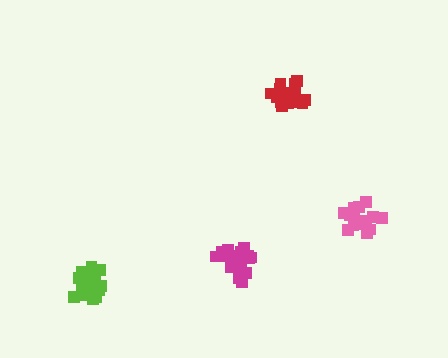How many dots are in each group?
Group 1: 19 dots, Group 2: 18 dots, Group 3: 18 dots, Group 4: 16 dots (71 total).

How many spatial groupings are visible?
There are 4 spatial groupings.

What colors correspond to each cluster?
The clusters are colored: magenta, lime, red, pink.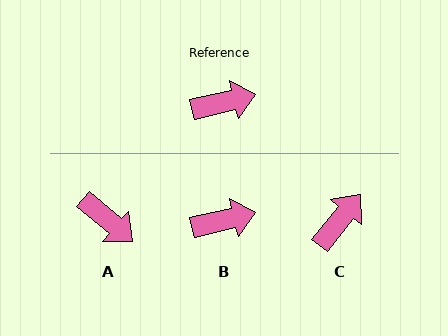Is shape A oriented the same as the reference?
No, it is off by about 54 degrees.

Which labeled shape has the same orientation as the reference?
B.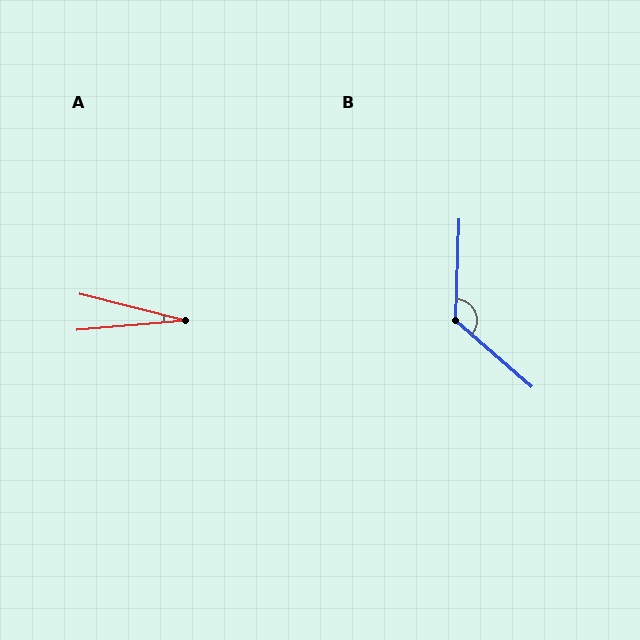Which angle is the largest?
B, at approximately 129 degrees.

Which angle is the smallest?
A, at approximately 19 degrees.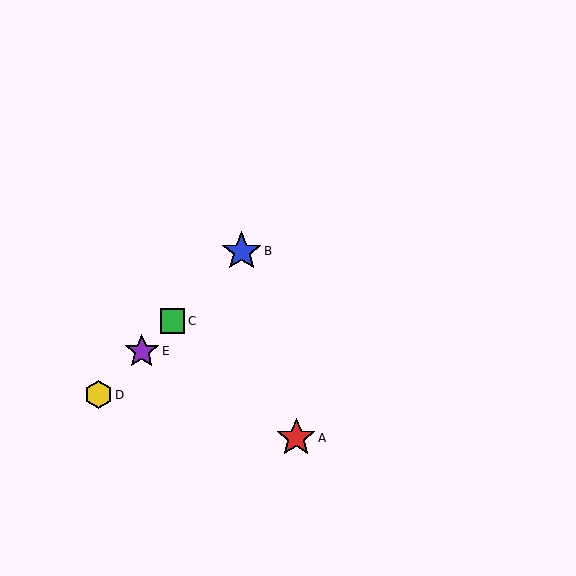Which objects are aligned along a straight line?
Objects B, C, D, E are aligned along a straight line.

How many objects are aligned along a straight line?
4 objects (B, C, D, E) are aligned along a straight line.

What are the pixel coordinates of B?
Object B is at (242, 251).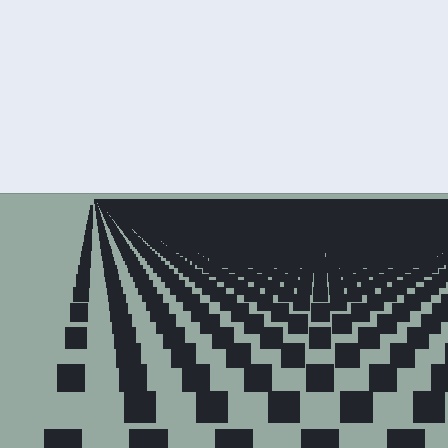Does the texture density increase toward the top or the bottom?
Density increases toward the top.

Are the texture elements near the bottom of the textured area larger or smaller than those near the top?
Larger. Near the bottom, elements are closer to the viewer and appear at a bigger on-screen size.